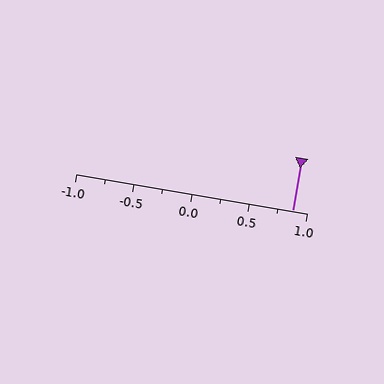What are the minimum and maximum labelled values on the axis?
The axis runs from -1.0 to 1.0.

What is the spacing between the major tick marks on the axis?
The major ticks are spaced 0.5 apart.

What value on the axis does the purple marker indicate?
The marker indicates approximately 0.88.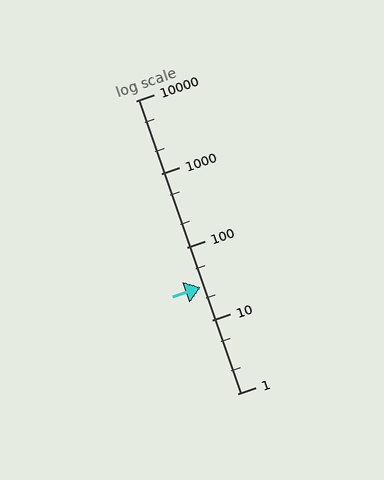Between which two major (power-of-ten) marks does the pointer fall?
The pointer is between 10 and 100.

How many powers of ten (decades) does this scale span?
The scale spans 4 decades, from 1 to 10000.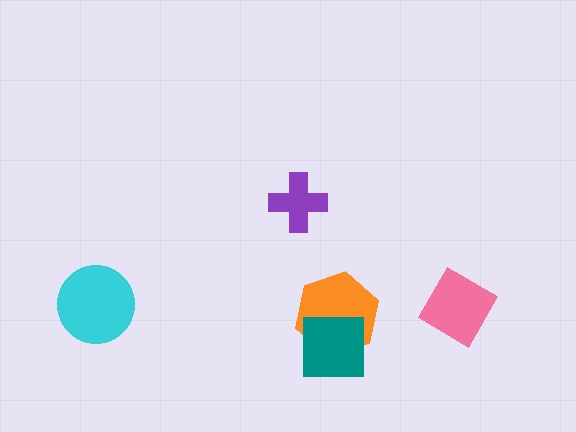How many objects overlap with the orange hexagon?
1 object overlaps with the orange hexagon.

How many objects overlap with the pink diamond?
0 objects overlap with the pink diamond.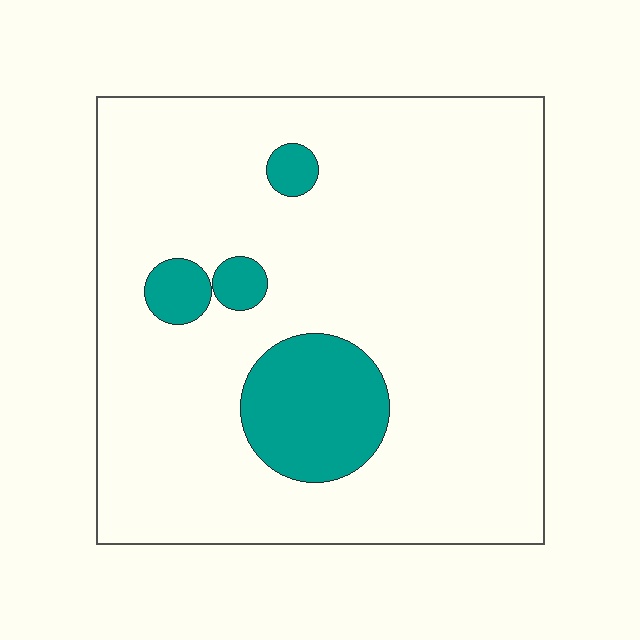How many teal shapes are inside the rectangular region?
4.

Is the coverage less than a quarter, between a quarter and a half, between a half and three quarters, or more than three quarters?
Less than a quarter.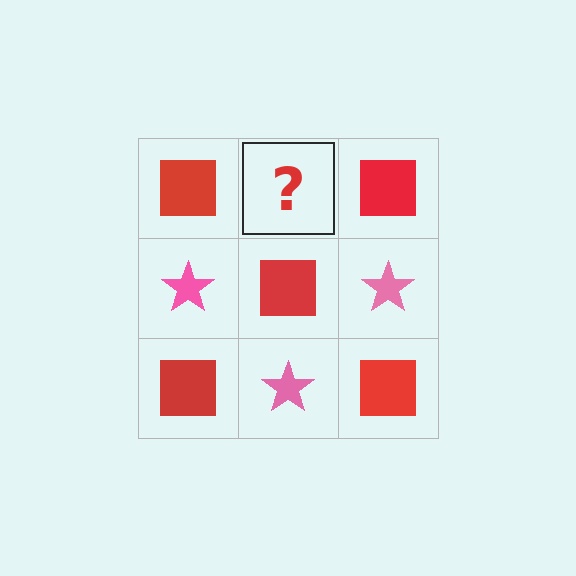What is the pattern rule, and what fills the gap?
The rule is that it alternates red square and pink star in a checkerboard pattern. The gap should be filled with a pink star.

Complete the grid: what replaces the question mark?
The question mark should be replaced with a pink star.